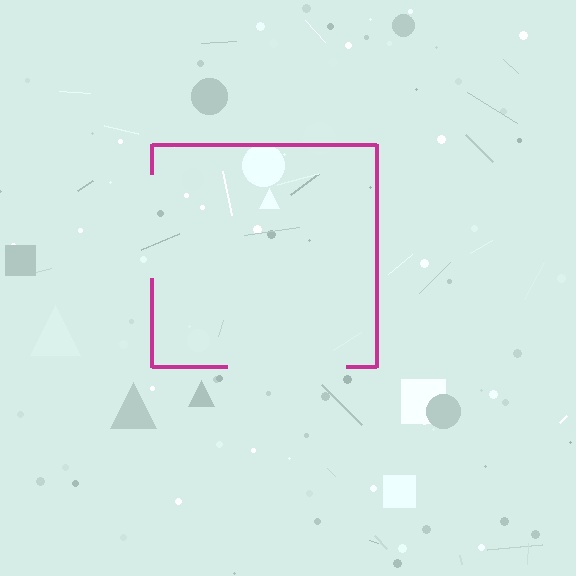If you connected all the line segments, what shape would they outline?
They would outline a square.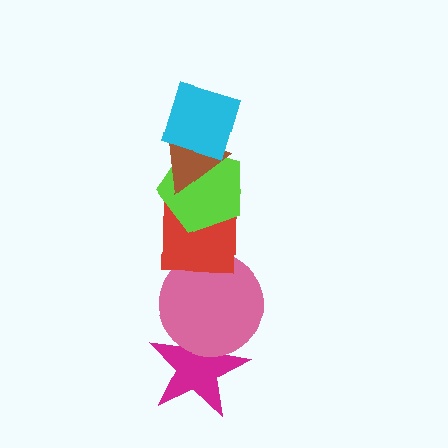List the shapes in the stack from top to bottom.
From top to bottom: the cyan diamond, the brown triangle, the lime pentagon, the red square, the pink circle, the magenta star.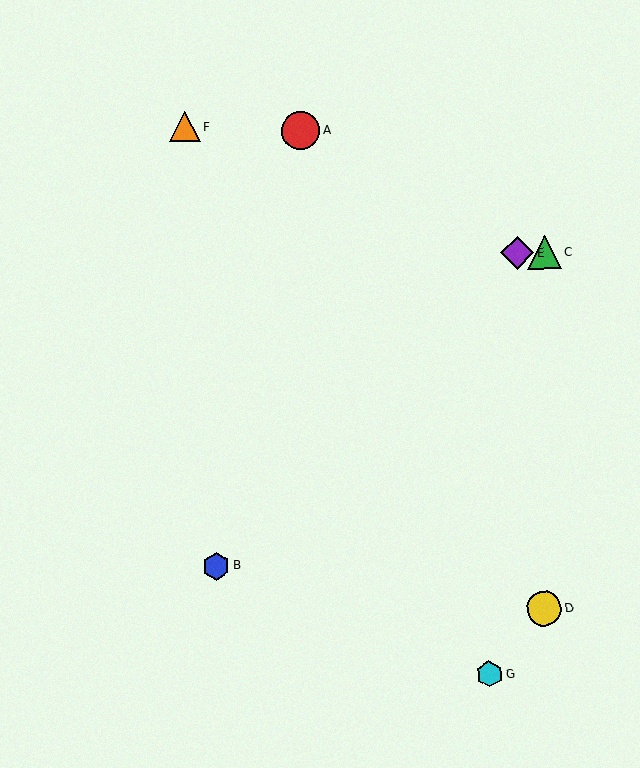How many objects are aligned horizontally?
2 objects (C, E) are aligned horizontally.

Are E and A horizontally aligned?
No, E is at y≈253 and A is at y≈131.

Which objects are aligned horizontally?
Objects C, E are aligned horizontally.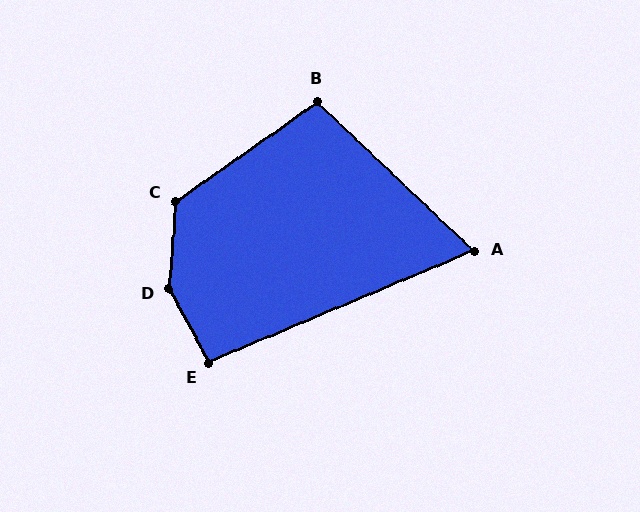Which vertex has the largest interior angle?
D, at approximately 148 degrees.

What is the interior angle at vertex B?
Approximately 101 degrees (obtuse).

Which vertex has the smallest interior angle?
A, at approximately 66 degrees.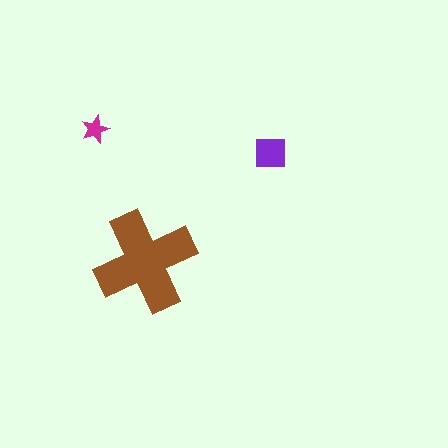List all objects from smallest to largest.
The magenta star, the purple square, the brown cross.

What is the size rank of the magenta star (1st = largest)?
3rd.